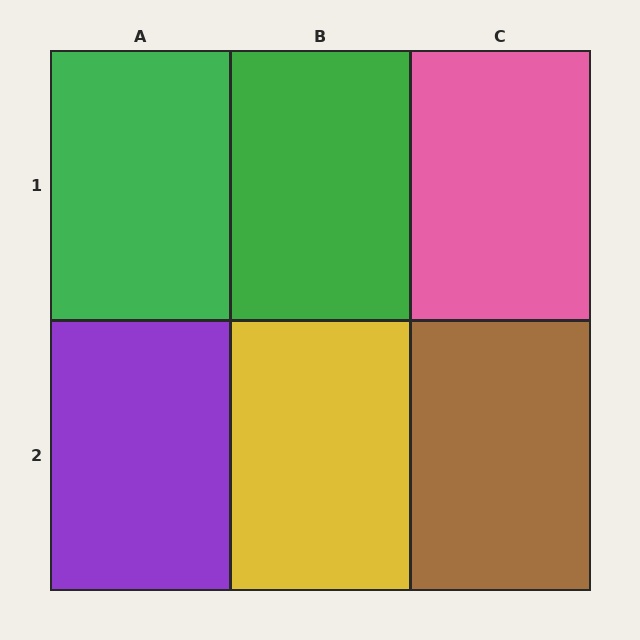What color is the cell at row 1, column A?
Green.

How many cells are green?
2 cells are green.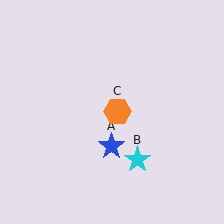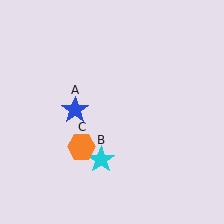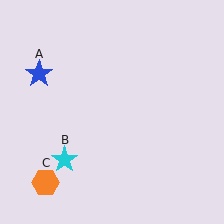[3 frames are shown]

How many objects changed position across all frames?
3 objects changed position: blue star (object A), cyan star (object B), orange hexagon (object C).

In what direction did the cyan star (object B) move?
The cyan star (object B) moved left.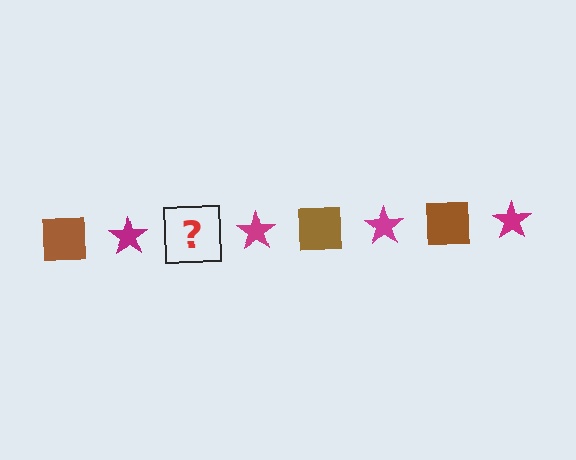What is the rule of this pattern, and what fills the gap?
The rule is that the pattern alternates between brown square and magenta star. The gap should be filled with a brown square.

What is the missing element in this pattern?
The missing element is a brown square.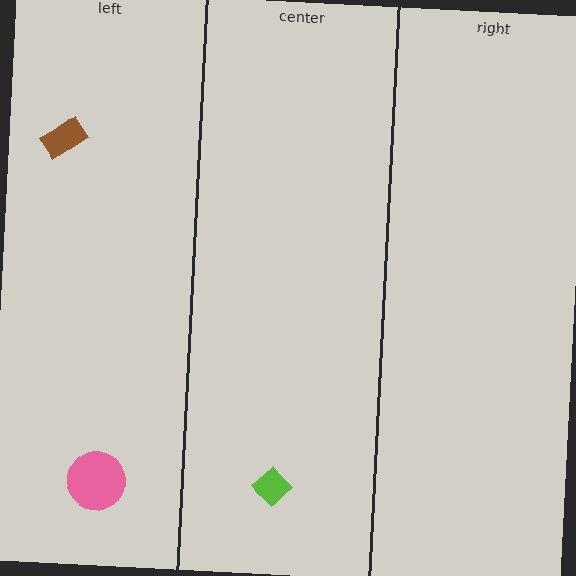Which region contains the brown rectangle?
The left region.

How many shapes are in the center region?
1.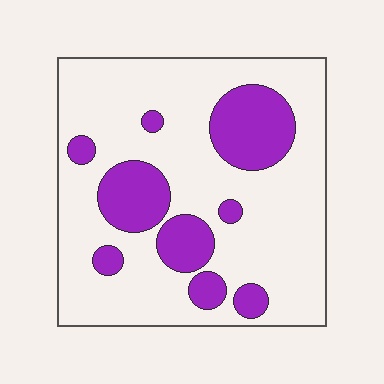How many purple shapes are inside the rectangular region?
9.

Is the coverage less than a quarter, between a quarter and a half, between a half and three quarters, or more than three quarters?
Less than a quarter.